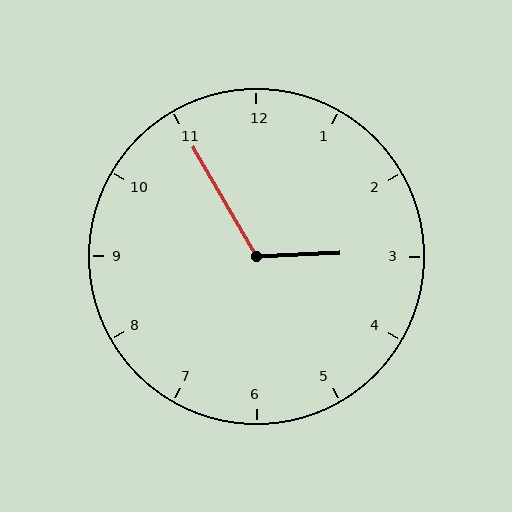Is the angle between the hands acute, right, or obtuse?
It is obtuse.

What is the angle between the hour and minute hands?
Approximately 118 degrees.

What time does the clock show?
2:55.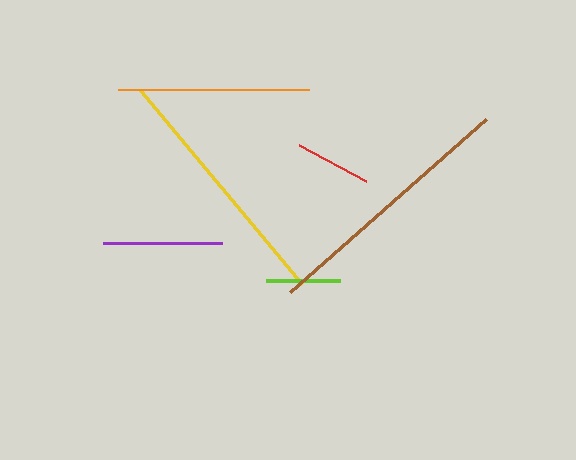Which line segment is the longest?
The brown line is the longest at approximately 261 pixels.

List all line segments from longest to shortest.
From longest to shortest: brown, yellow, orange, purple, red, lime.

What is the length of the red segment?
The red segment is approximately 76 pixels long.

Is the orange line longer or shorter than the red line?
The orange line is longer than the red line.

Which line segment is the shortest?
The lime line is the shortest at approximately 75 pixels.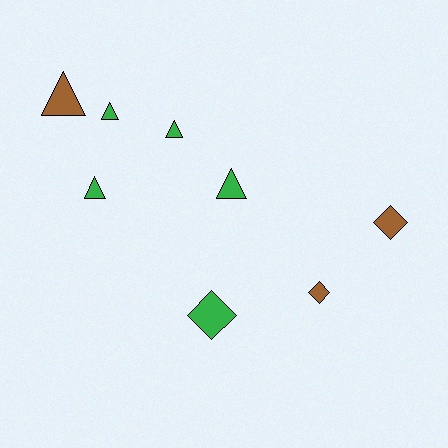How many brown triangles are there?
There is 1 brown triangle.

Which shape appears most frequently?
Triangle, with 5 objects.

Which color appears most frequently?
Green, with 5 objects.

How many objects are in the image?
There are 8 objects.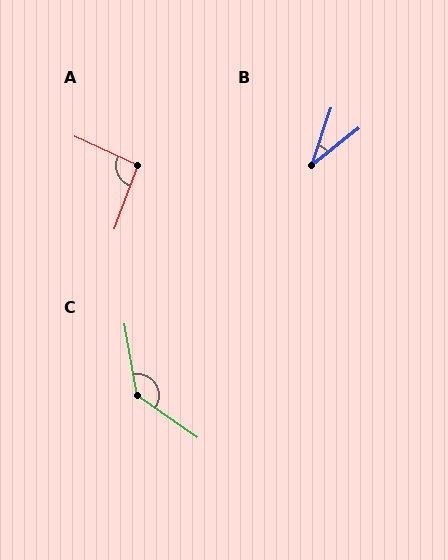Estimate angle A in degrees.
Approximately 94 degrees.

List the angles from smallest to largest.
B (33°), A (94°), C (135°).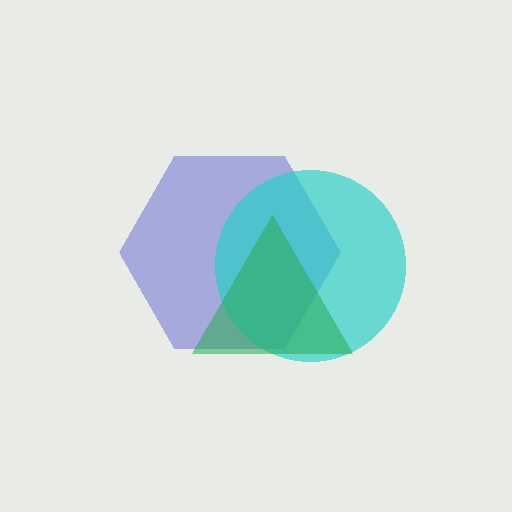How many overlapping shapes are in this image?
There are 3 overlapping shapes in the image.